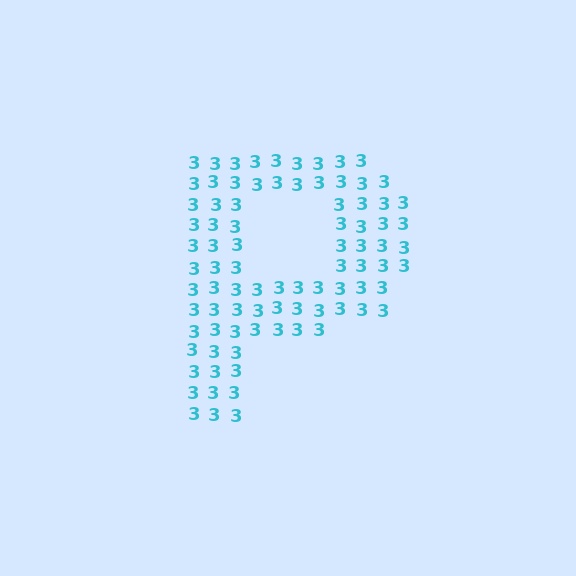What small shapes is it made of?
It is made of small digit 3's.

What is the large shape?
The large shape is the letter P.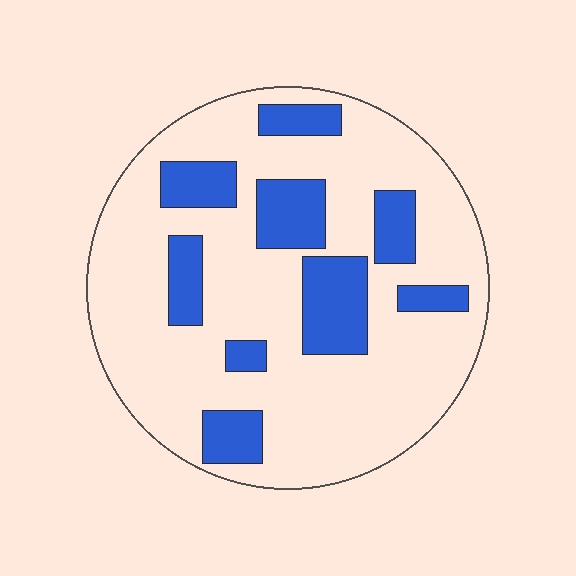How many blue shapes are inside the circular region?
9.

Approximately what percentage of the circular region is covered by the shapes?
Approximately 25%.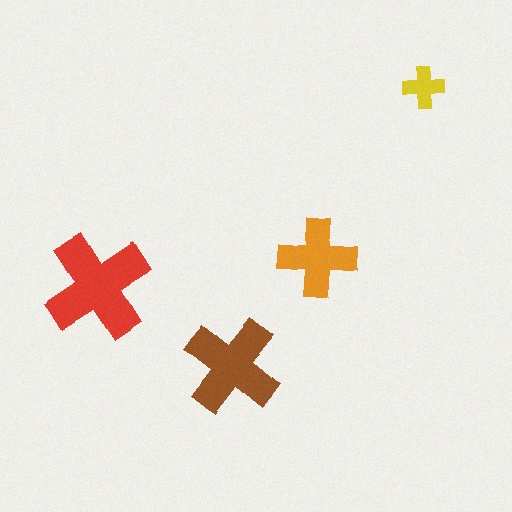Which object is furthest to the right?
The yellow cross is rightmost.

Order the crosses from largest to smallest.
the red one, the brown one, the orange one, the yellow one.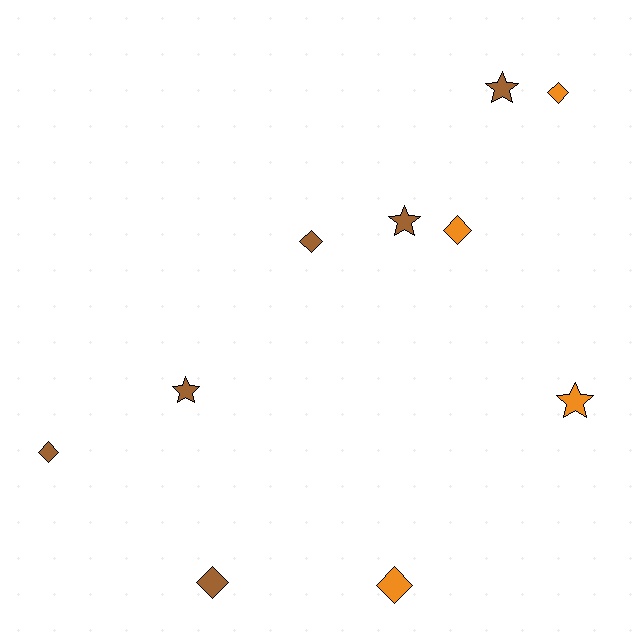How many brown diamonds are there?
There are 3 brown diamonds.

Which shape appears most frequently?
Diamond, with 6 objects.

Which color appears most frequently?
Brown, with 6 objects.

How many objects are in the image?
There are 10 objects.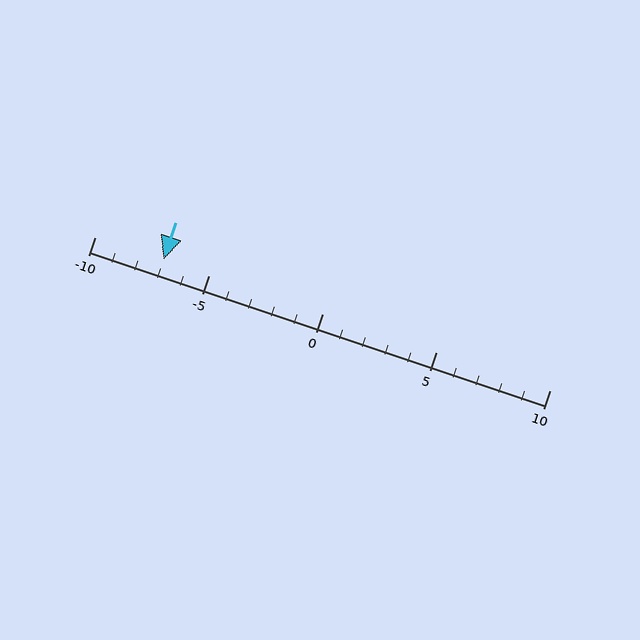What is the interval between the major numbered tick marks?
The major tick marks are spaced 5 units apart.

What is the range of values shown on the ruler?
The ruler shows values from -10 to 10.